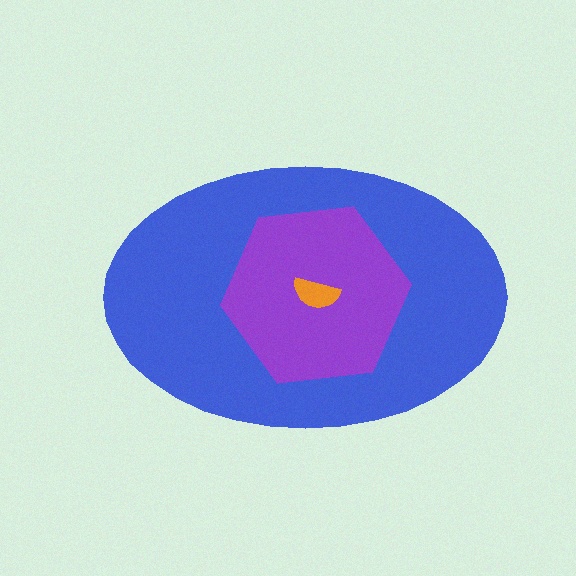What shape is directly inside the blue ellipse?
The purple hexagon.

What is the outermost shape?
The blue ellipse.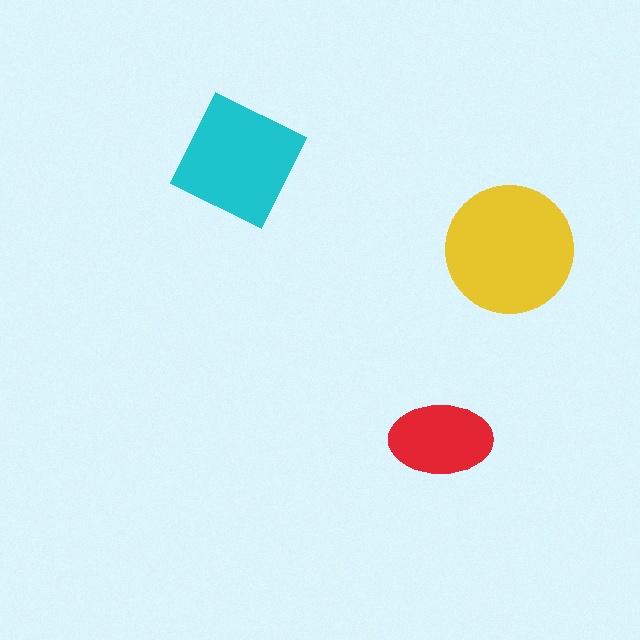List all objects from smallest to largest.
The red ellipse, the cyan square, the yellow circle.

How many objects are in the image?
There are 3 objects in the image.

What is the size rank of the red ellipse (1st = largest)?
3rd.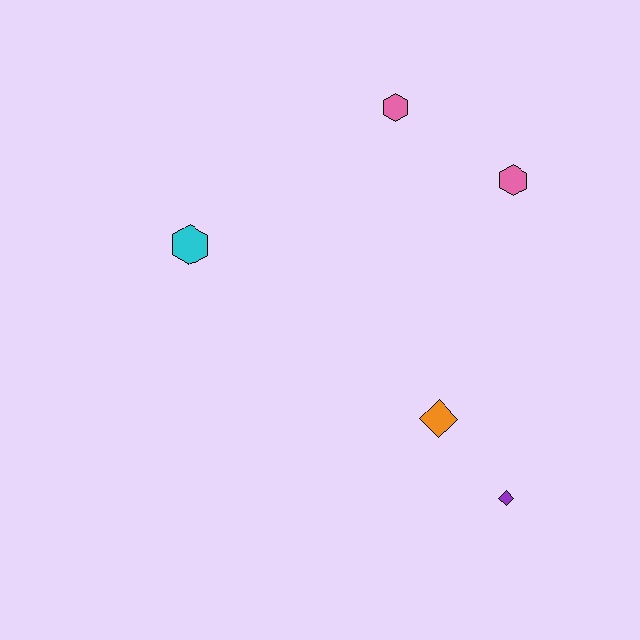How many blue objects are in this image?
There are no blue objects.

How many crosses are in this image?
There are no crosses.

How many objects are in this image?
There are 5 objects.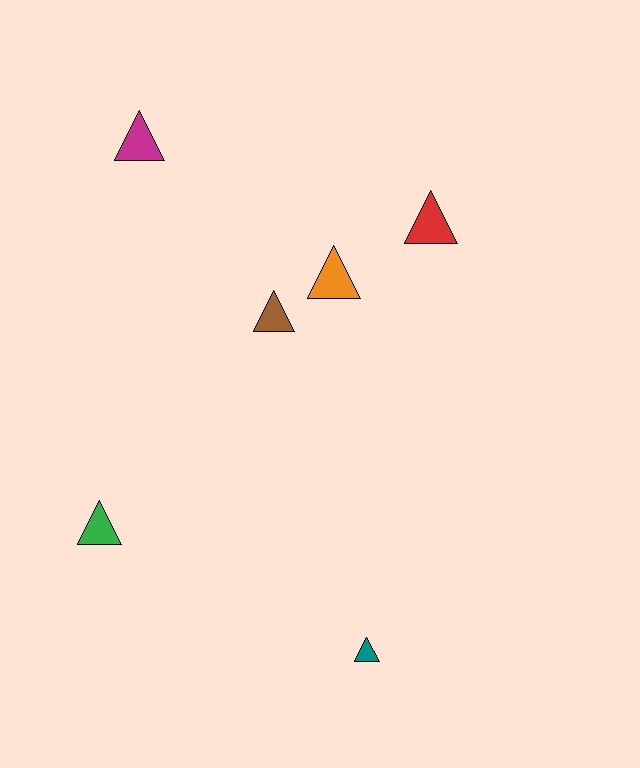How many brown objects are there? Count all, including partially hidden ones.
There is 1 brown object.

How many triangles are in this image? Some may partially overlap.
There are 6 triangles.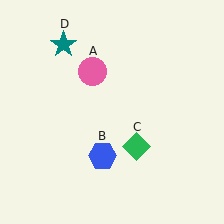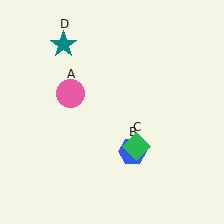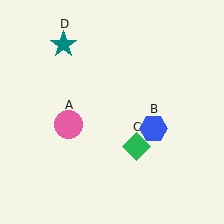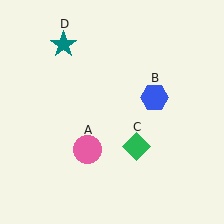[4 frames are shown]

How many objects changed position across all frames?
2 objects changed position: pink circle (object A), blue hexagon (object B).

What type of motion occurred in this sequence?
The pink circle (object A), blue hexagon (object B) rotated counterclockwise around the center of the scene.